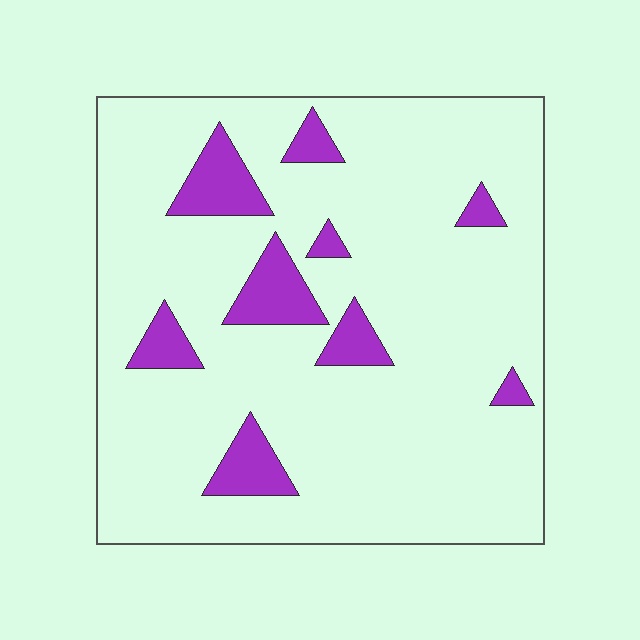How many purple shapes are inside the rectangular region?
9.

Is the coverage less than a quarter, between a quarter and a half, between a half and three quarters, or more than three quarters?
Less than a quarter.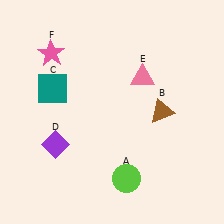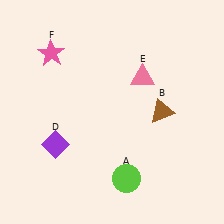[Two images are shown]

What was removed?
The teal square (C) was removed in Image 2.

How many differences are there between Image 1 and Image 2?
There is 1 difference between the two images.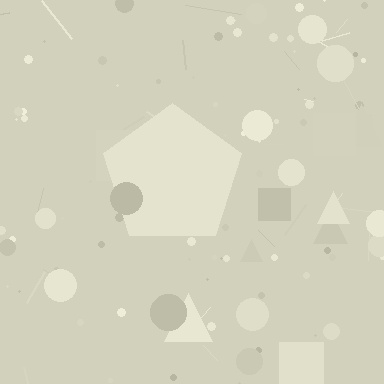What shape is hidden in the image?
A pentagon is hidden in the image.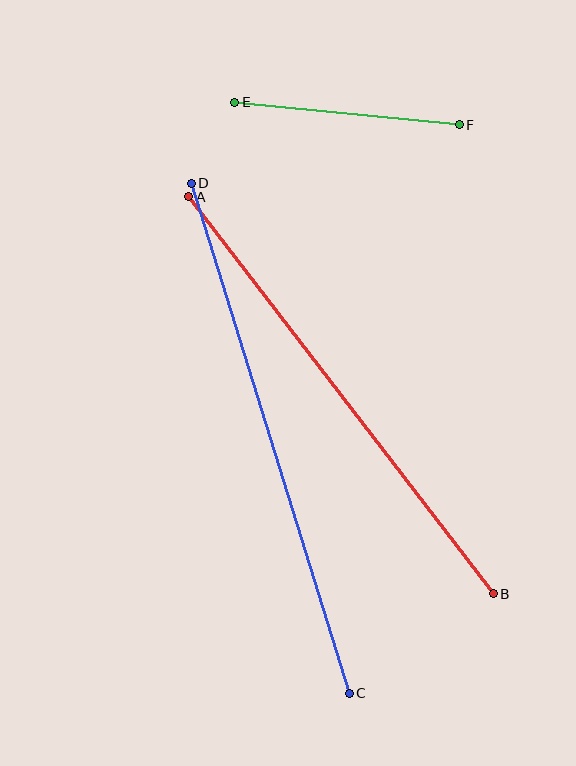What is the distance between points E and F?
The distance is approximately 225 pixels.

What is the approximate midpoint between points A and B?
The midpoint is at approximately (341, 395) pixels.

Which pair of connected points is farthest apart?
Points C and D are farthest apart.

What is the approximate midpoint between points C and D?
The midpoint is at approximately (270, 438) pixels.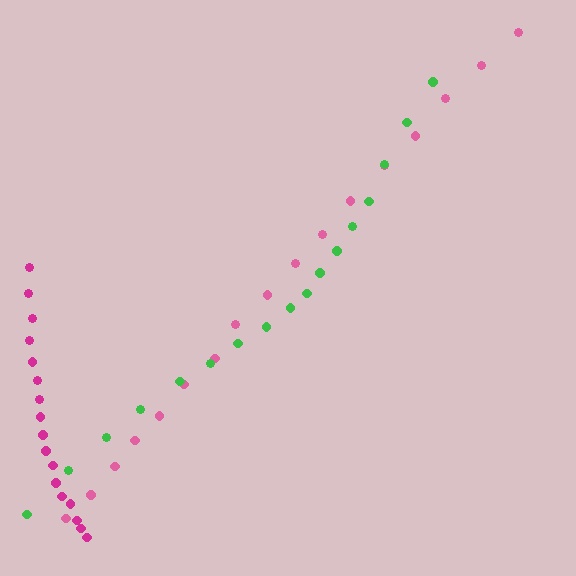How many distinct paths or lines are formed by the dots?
There are 3 distinct paths.